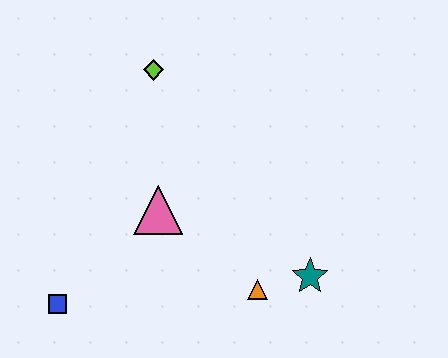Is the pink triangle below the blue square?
No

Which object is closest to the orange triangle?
The teal star is closest to the orange triangle.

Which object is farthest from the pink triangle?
The teal star is farthest from the pink triangle.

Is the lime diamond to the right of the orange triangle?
No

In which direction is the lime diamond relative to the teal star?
The lime diamond is above the teal star.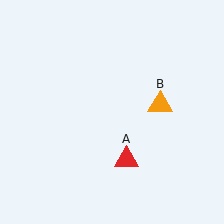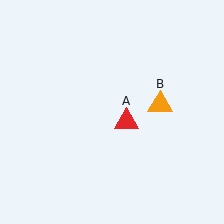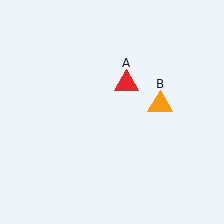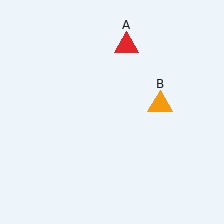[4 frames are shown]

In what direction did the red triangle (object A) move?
The red triangle (object A) moved up.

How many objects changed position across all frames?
1 object changed position: red triangle (object A).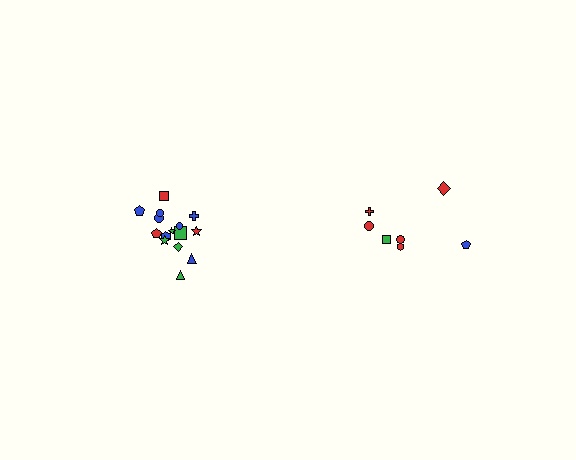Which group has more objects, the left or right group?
The left group.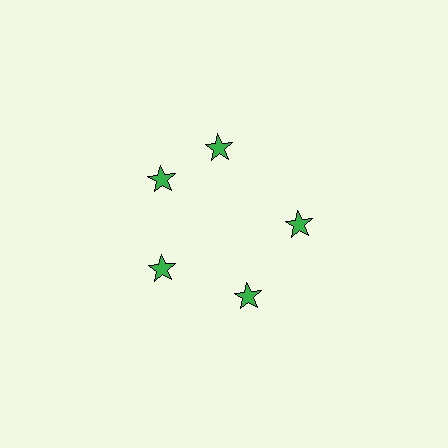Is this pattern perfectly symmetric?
No. The 5 green stars are arranged in a ring, but one element near the 1 o'clock position is rotated out of alignment along the ring, breaking the 5-fold rotational symmetry.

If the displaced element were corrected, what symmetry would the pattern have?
It would have 5-fold rotational symmetry — the pattern would map onto itself every 72 degrees.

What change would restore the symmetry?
The symmetry would be restored by rotating it back into even spacing with its neighbors so that all 5 stars sit at equal angles and equal distance from the center.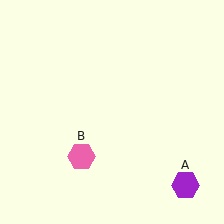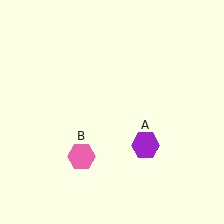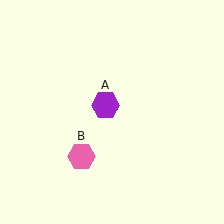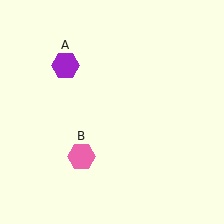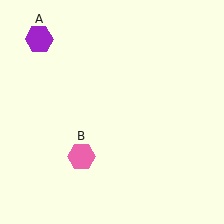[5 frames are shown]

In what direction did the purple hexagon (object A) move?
The purple hexagon (object A) moved up and to the left.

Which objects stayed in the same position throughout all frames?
Pink hexagon (object B) remained stationary.